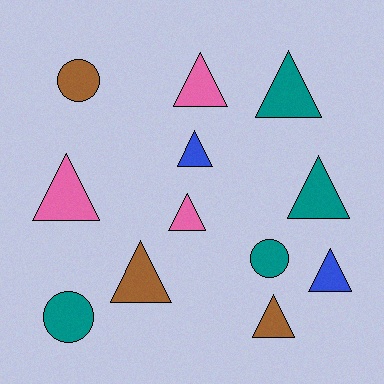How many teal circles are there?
There are 2 teal circles.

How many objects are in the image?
There are 12 objects.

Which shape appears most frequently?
Triangle, with 9 objects.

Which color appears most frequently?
Teal, with 4 objects.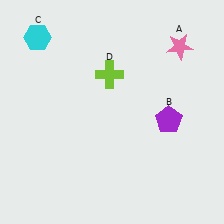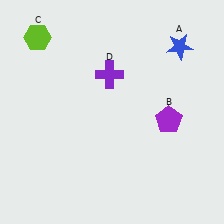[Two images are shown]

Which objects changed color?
A changed from pink to blue. C changed from cyan to lime. D changed from lime to purple.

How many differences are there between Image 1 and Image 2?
There are 3 differences between the two images.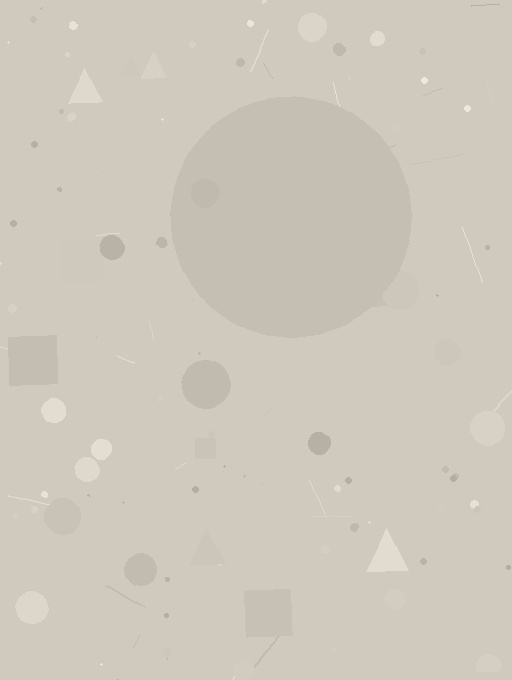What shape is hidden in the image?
A circle is hidden in the image.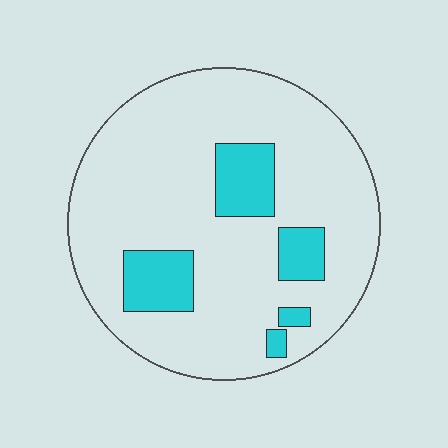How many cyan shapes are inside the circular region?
5.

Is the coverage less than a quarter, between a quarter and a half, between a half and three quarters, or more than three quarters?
Less than a quarter.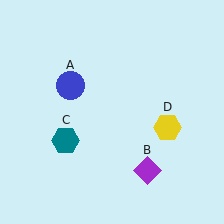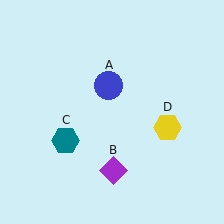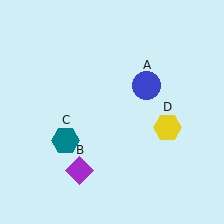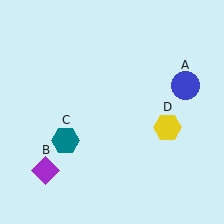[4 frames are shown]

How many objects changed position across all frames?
2 objects changed position: blue circle (object A), purple diamond (object B).